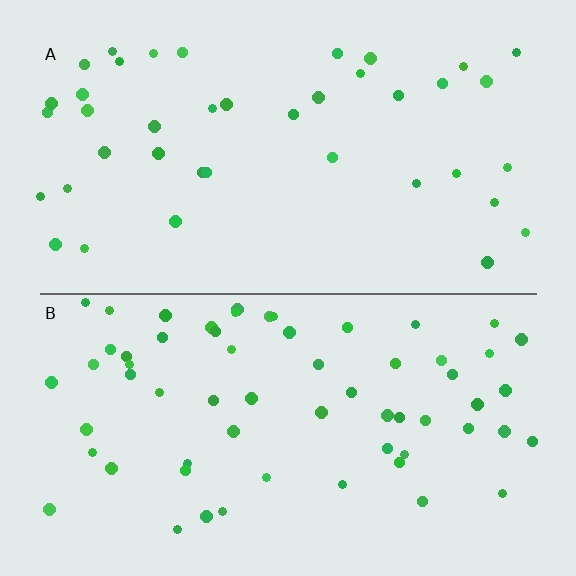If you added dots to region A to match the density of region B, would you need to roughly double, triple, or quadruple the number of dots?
Approximately double.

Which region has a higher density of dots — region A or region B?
B (the bottom).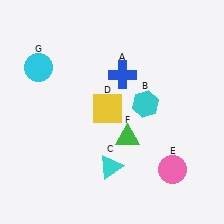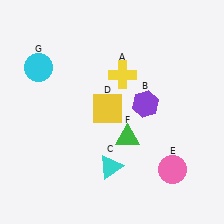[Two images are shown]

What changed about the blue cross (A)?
In Image 1, A is blue. In Image 2, it changed to yellow.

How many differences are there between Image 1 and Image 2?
There are 2 differences between the two images.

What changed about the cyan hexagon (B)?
In Image 1, B is cyan. In Image 2, it changed to purple.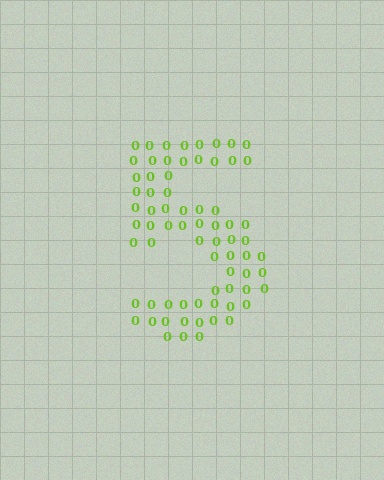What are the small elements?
The small elements are digit 0's.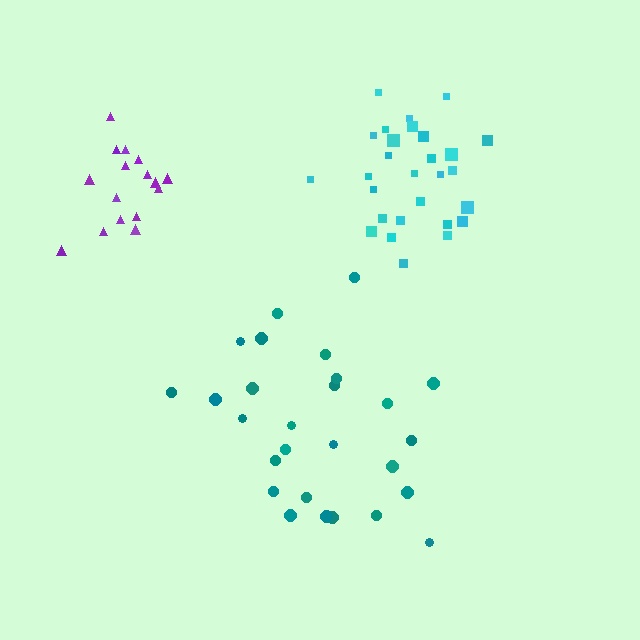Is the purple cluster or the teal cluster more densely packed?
Purple.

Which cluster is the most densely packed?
Purple.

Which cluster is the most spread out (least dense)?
Teal.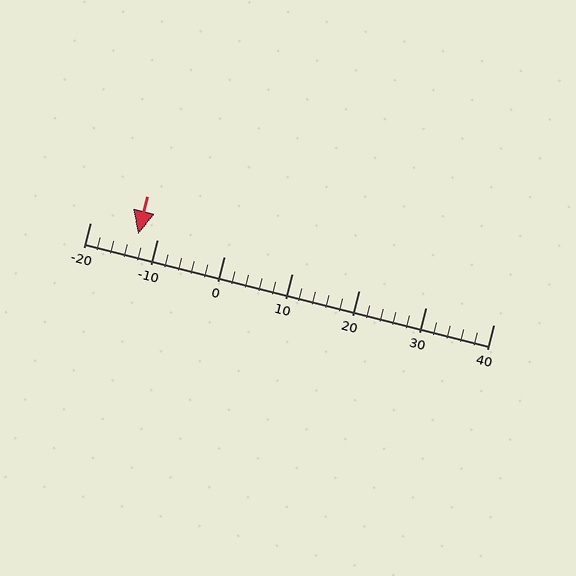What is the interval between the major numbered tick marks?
The major tick marks are spaced 10 units apart.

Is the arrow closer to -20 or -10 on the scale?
The arrow is closer to -10.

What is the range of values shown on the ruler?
The ruler shows values from -20 to 40.